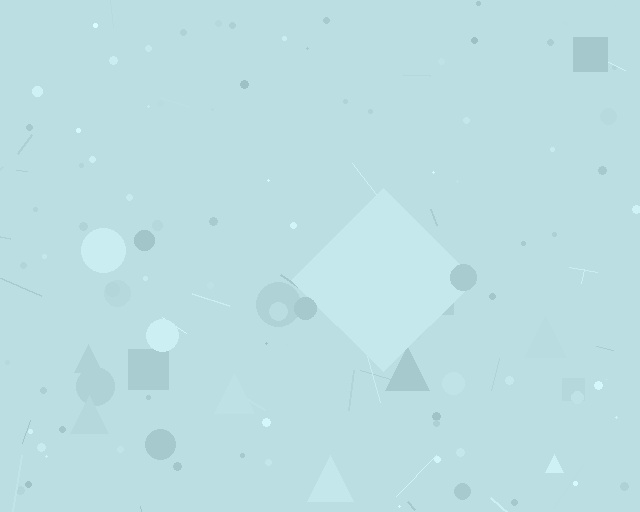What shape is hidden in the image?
A diamond is hidden in the image.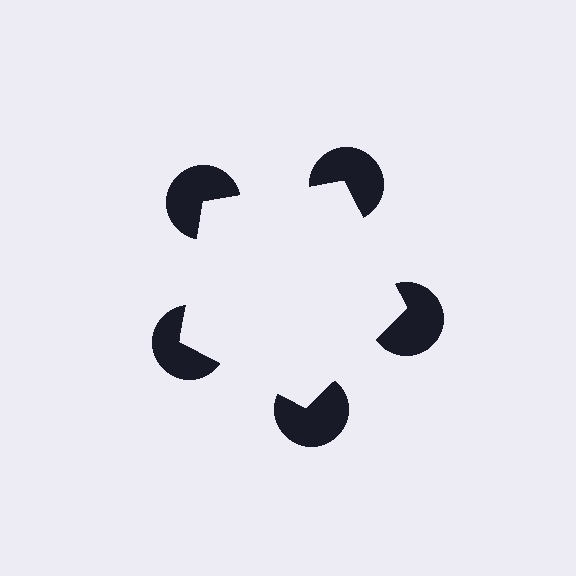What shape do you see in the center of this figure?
An illusory pentagon — its edges are inferred from the aligned wedge cuts in the pac-man discs, not physically drawn.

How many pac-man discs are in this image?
There are 5 — one at each vertex of the illusory pentagon.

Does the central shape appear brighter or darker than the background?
It typically appears slightly brighter than the background, even though no actual brightness change is drawn.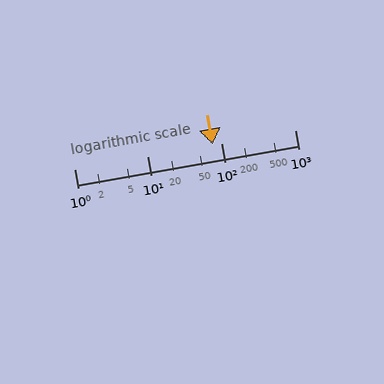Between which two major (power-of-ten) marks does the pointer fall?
The pointer is between 10 and 100.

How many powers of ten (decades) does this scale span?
The scale spans 3 decades, from 1 to 1000.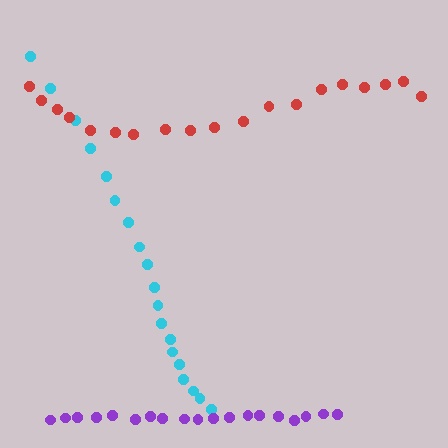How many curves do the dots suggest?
There are 3 distinct paths.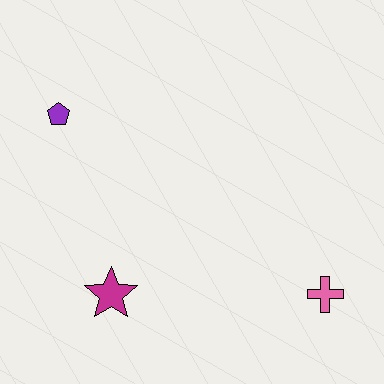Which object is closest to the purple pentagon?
The magenta star is closest to the purple pentagon.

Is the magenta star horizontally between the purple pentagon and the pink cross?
Yes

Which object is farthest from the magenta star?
The pink cross is farthest from the magenta star.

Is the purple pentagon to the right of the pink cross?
No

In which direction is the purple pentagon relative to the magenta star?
The purple pentagon is above the magenta star.